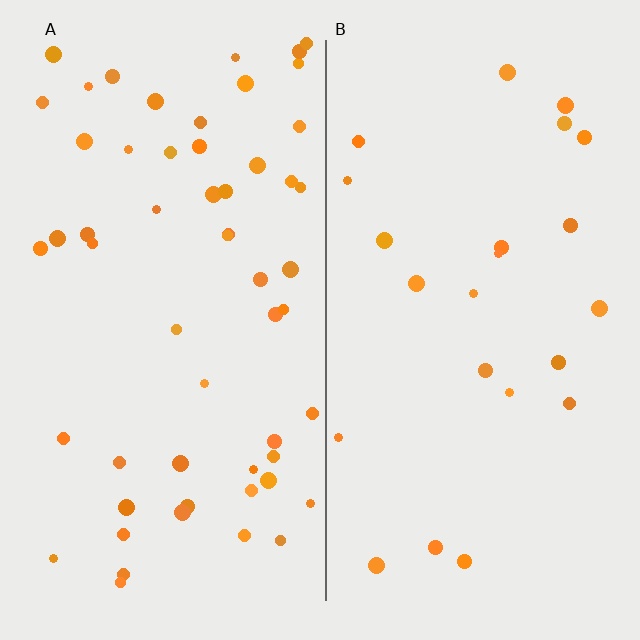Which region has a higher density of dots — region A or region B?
A (the left).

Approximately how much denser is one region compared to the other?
Approximately 2.4× — region A over region B.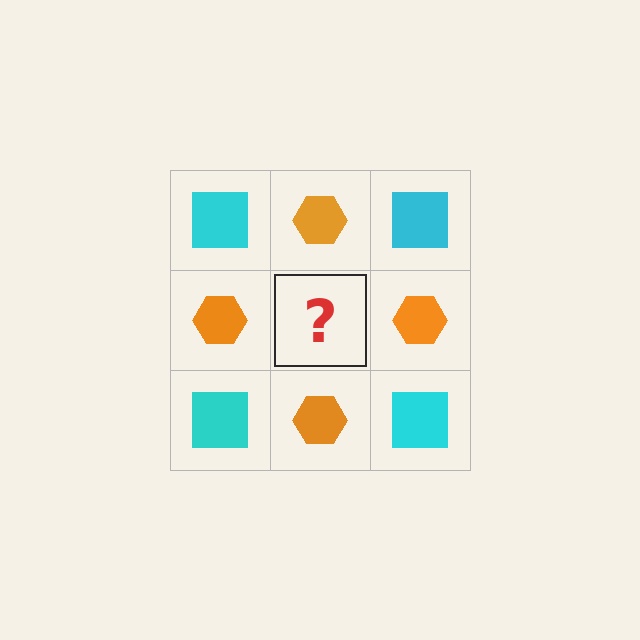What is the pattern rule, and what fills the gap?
The rule is that it alternates cyan square and orange hexagon in a checkerboard pattern. The gap should be filled with a cyan square.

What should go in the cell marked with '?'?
The missing cell should contain a cyan square.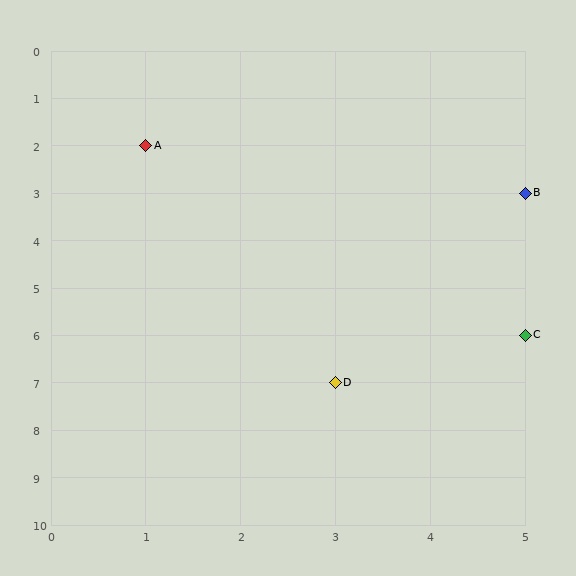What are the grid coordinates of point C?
Point C is at grid coordinates (5, 6).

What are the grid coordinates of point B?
Point B is at grid coordinates (5, 3).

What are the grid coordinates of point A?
Point A is at grid coordinates (1, 2).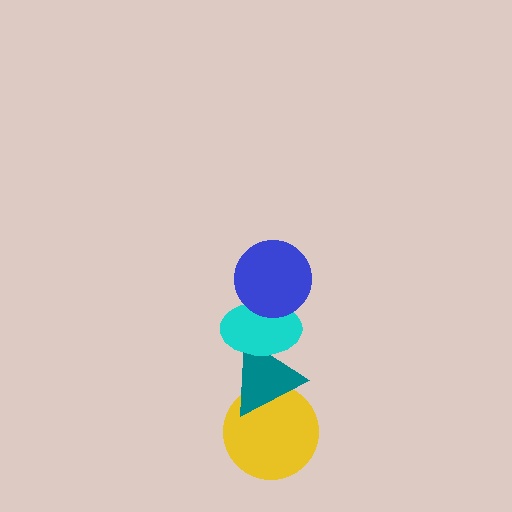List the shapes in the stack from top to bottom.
From top to bottom: the blue circle, the cyan ellipse, the teal triangle, the yellow circle.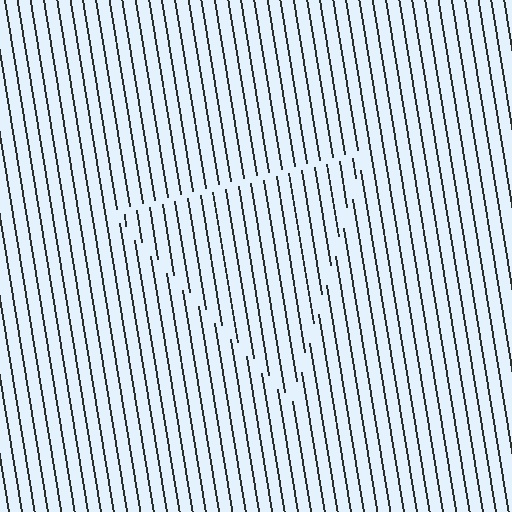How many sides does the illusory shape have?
3 sides — the line-ends trace a triangle.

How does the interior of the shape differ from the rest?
The interior of the shape contains the same grating, shifted by half a period — the contour is defined by the phase discontinuity where line-ends from the inner and outer gratings abut.